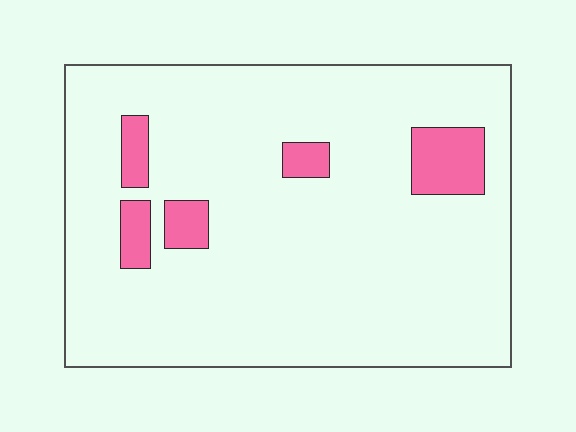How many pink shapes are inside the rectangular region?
5.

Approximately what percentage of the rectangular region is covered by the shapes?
Approximately 10%.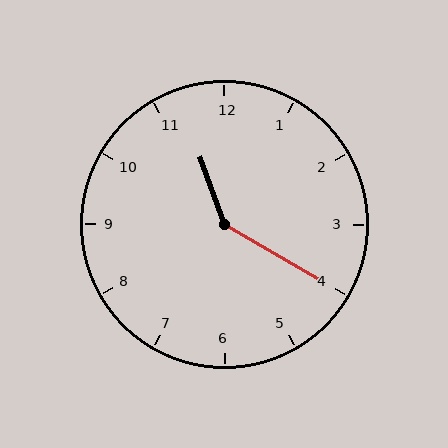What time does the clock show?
11:20.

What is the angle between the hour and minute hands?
Approximately 140 degrees.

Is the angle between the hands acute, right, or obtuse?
It is obtuse.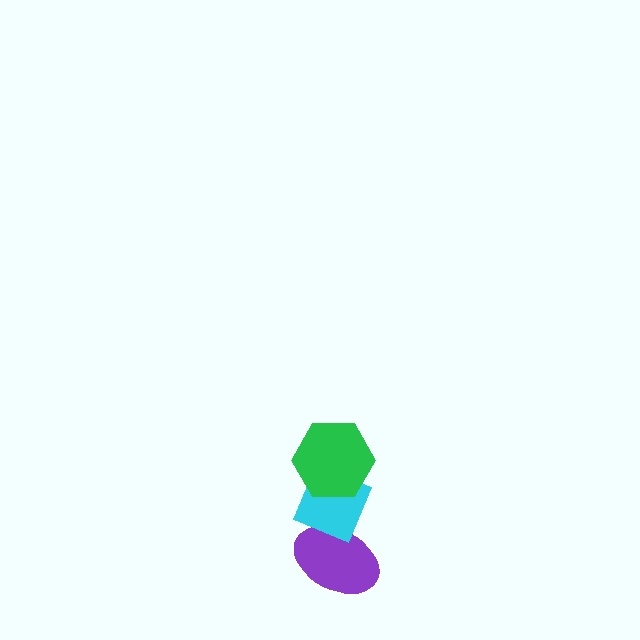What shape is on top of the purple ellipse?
The cyan diamond is on top of the purple ellipse.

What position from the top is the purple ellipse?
The purple ellipse is 3rd from the top.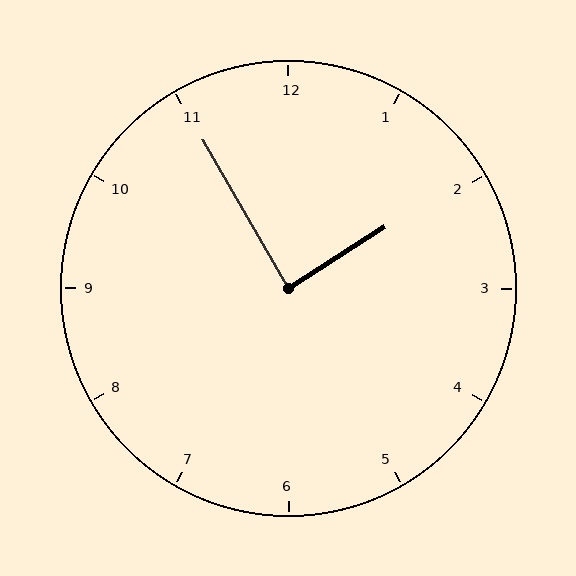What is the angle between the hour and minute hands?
Approximately 88 degrees.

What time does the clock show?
1:55.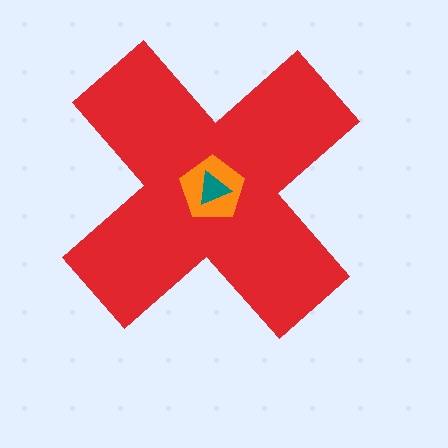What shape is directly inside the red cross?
The orange pentagon.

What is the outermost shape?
The red cross.